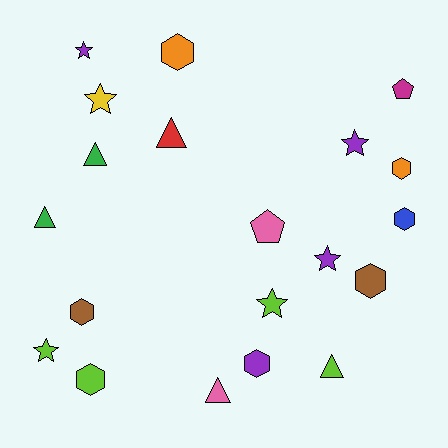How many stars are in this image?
There are 6 stars.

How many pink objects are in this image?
There are 2 pink objects.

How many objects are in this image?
There are 20 objects.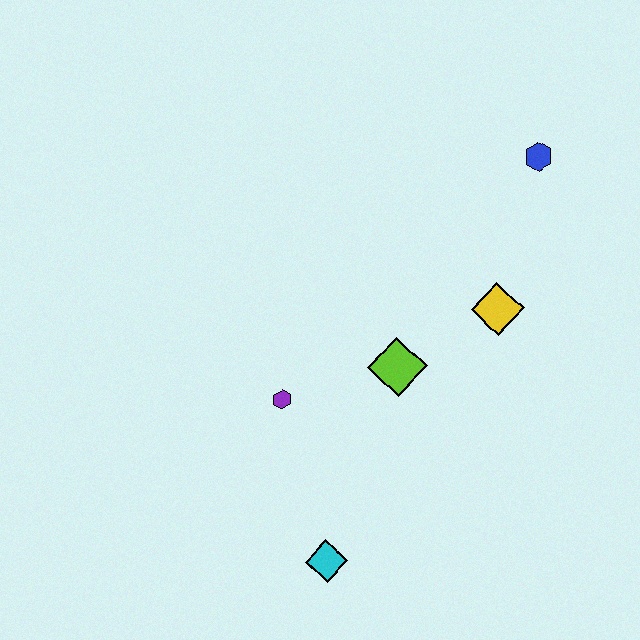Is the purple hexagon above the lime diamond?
No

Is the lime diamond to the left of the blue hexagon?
Yes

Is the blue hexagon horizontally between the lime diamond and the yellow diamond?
No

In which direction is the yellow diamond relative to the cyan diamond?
The yellow diamond is above the cyan diamond.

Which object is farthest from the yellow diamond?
The cyan diamond is farthest from the yellow diamond.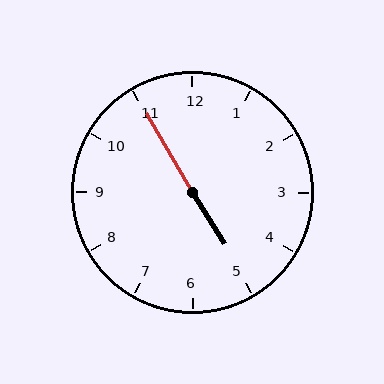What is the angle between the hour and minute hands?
Approximately 178 degrees.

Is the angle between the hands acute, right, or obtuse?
It is obtuse.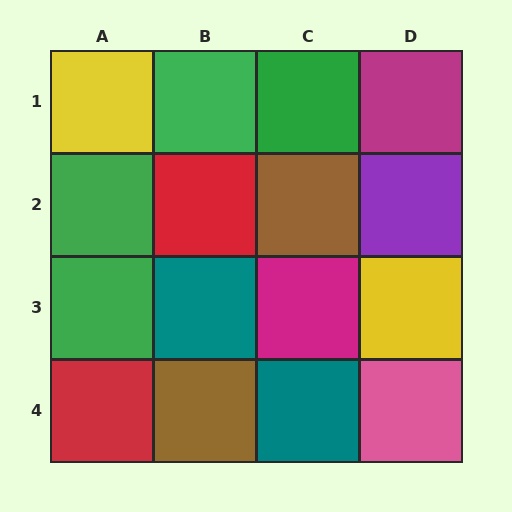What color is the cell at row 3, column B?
Teal.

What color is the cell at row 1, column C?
Green.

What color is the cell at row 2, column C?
Brown.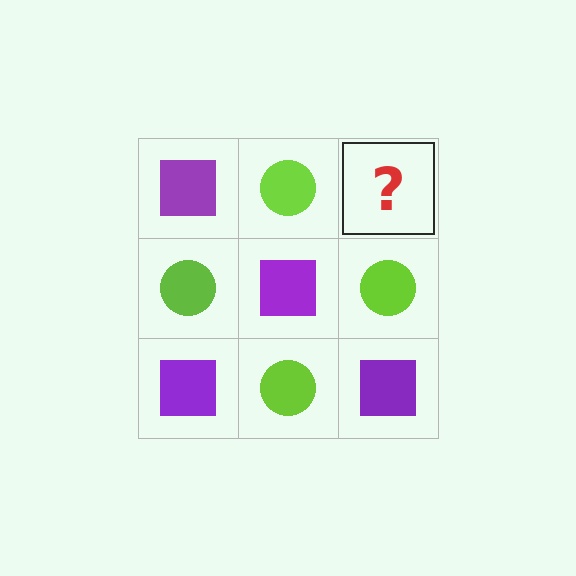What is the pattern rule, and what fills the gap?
The rule is that it alternates purple square and lime circle in a checkerboard pattern. The gap should be filled with a purple square.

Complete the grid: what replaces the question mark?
The question mark should be replaced with a purple square.